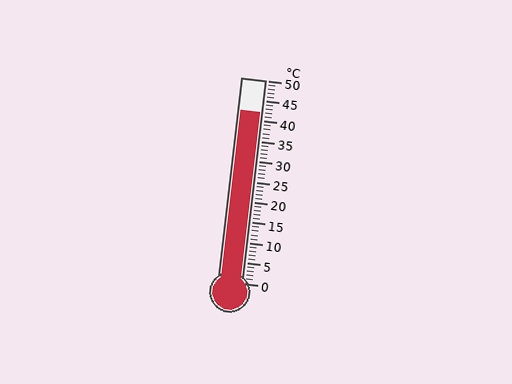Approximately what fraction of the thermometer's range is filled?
The thermometer is filled to approximately 85% of its range.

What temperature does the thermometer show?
The thermometer shows approximately 42°C.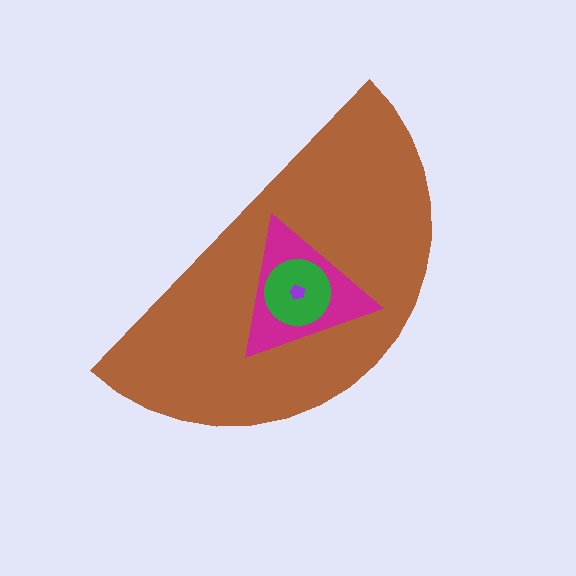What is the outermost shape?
The brown semicircle.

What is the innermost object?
The purple pentagon.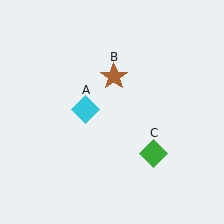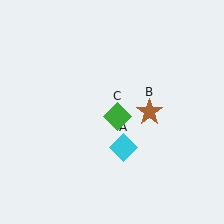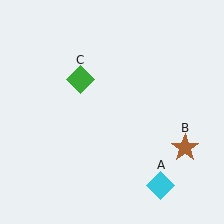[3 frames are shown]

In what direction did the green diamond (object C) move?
The green diamond (object C) moved up and to the left.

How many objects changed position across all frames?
3 objects changed position: cyan diamond (object A), brown star (object B), green diamond (object C).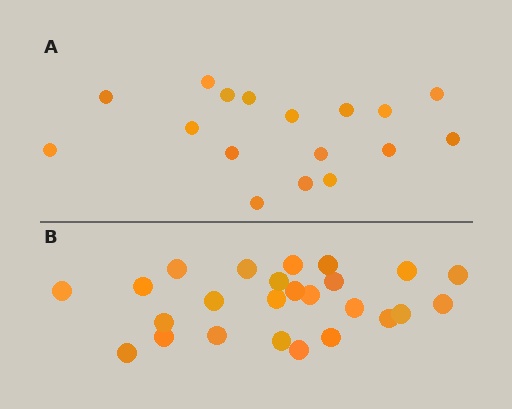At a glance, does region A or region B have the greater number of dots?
Region B (the bottom region) has more dots.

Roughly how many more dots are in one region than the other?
Region B has roughly 8 or so more dots than region A.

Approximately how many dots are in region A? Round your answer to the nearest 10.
About 20 dots. (The exact count is 17, which rounds to 20.)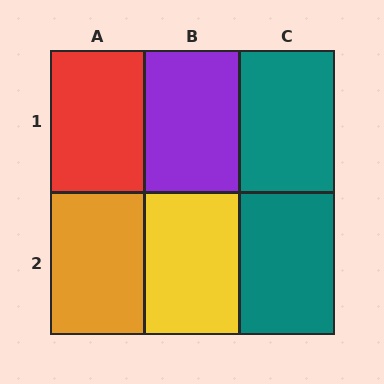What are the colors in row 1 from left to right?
Red, purple, teal.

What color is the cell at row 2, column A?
Orange.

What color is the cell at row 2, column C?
Teal.